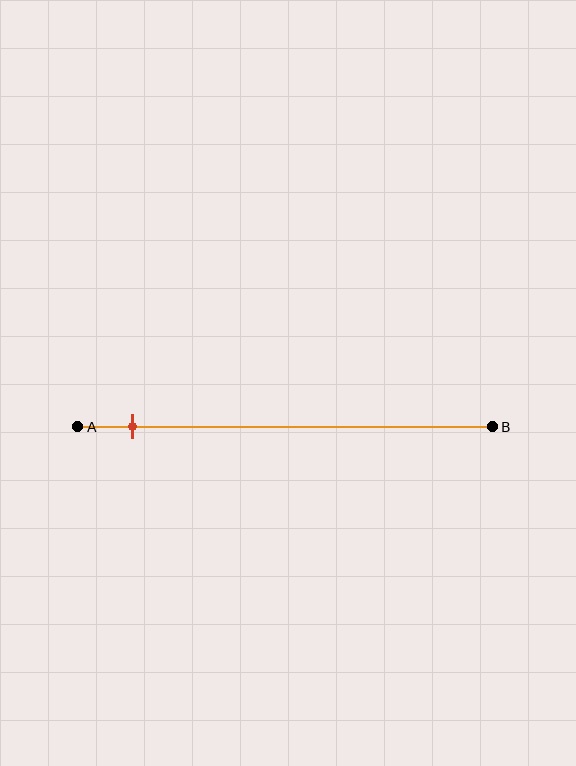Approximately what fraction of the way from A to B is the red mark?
The red mark is approximately 15% of the way from A to B.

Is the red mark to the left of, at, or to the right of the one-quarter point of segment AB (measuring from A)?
The red mark is to the left of the one-quarter point of segment AB.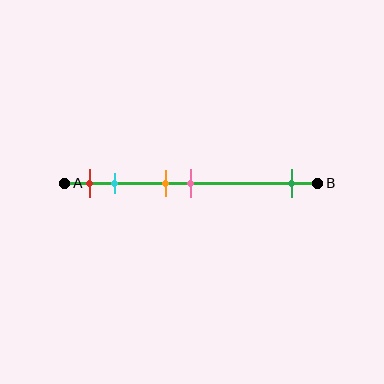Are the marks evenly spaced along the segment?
No, the marks are not evenly spaced.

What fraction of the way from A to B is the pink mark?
The pink mark is approximately 50% (0.5) of the way from A to B.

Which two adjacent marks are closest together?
The orange and pink marks are the closest adjacent pair.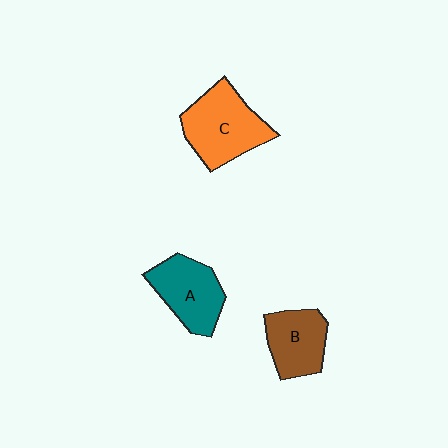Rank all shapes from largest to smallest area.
From largest to smallest: C (orange), A (teal), B (brown).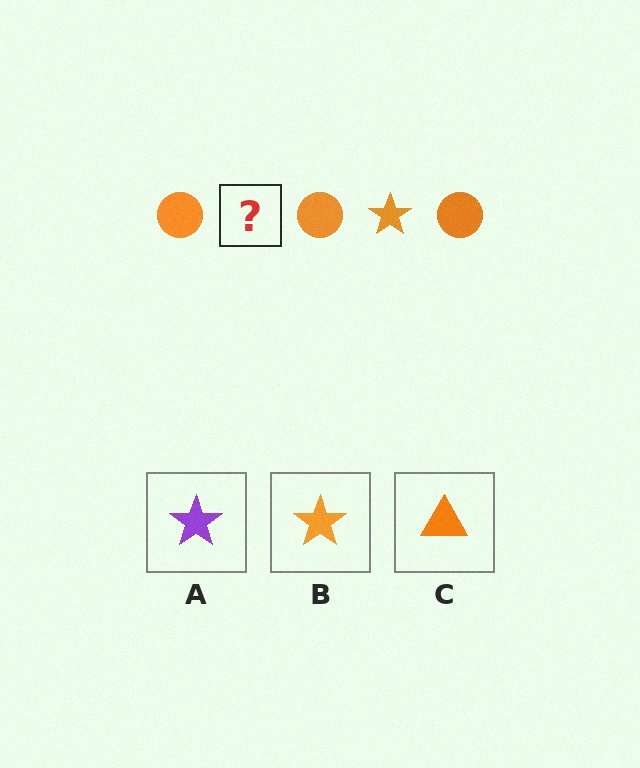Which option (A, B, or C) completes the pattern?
B.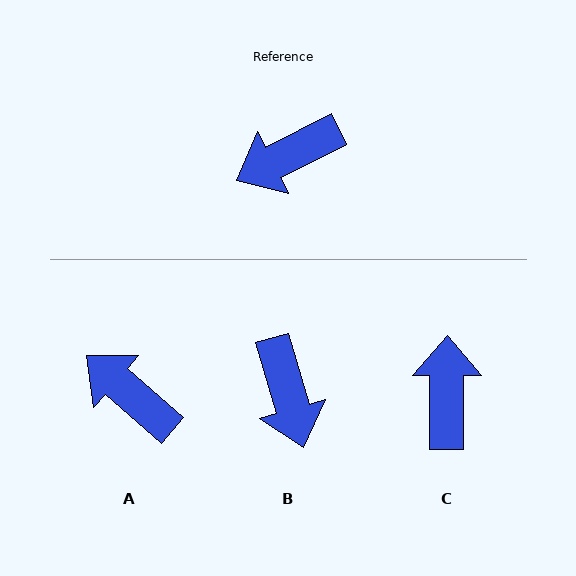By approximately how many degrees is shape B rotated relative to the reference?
Approximately 79 degrees counter-clockwise.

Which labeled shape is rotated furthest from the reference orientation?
C, about 117 degrees away.